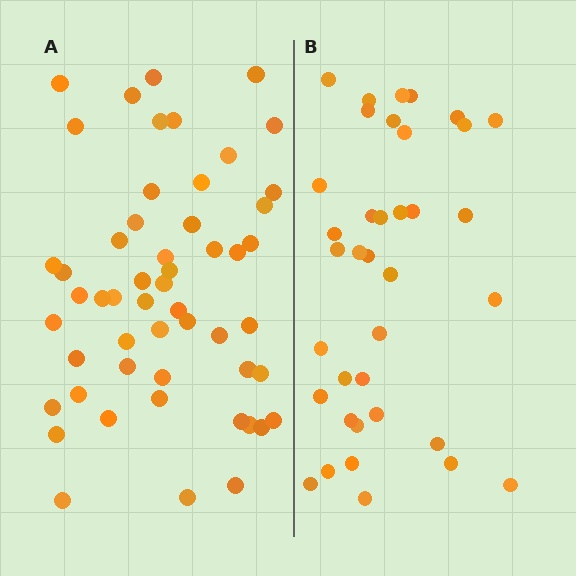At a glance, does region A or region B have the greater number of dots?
Region A (the left region) has more dots.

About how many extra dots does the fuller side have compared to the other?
Region A has approximately 15 more dots than region B.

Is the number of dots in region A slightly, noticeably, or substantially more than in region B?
Region A has noticeably more, but not dramatically so. The ratio is roughly 1.4 to 1.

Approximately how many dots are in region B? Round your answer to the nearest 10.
About 40 dots. (The exact count is 37, which rounds to 40.)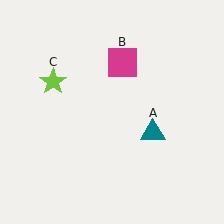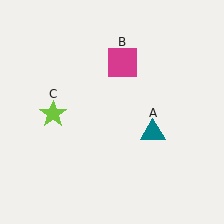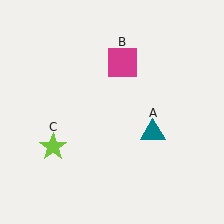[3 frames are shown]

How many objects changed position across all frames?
1 object changed position: lime star (object C).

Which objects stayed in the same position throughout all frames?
Teal triangle (object A) and magenta square (object B) remained stationary.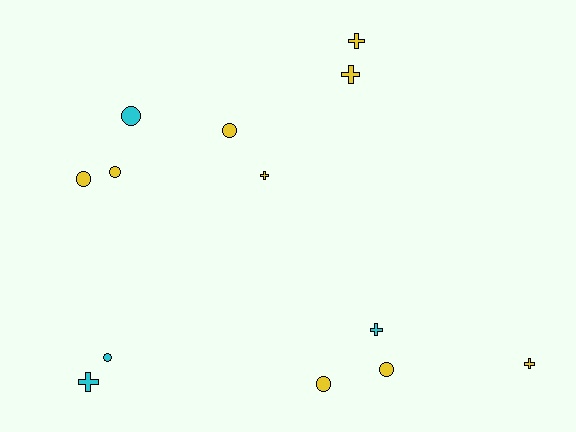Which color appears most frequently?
Yellow, with 9 objects.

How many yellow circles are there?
There are 5 yellow circles.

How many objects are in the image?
There are 13 objects.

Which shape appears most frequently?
Circle, with 7 objects.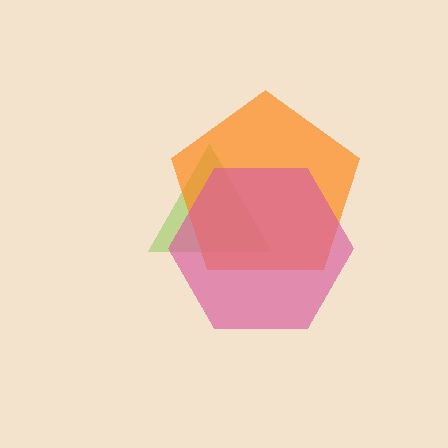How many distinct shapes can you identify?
There are 3 distinct shapes: a lime triangle, an orange pentagon, a pink hexagon.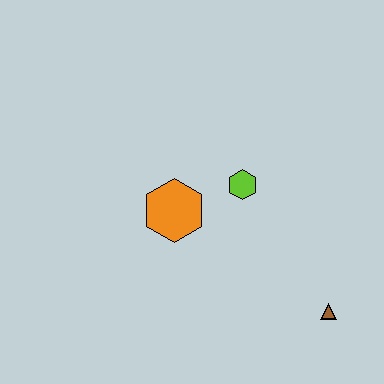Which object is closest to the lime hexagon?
The orange hexagon is closest to the lime hexagon.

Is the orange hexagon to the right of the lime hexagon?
No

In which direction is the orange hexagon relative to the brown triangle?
The orange hexagon is to the left of the brown triangle.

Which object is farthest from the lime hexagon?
The brown triangle is farthest from the lime hexagon.